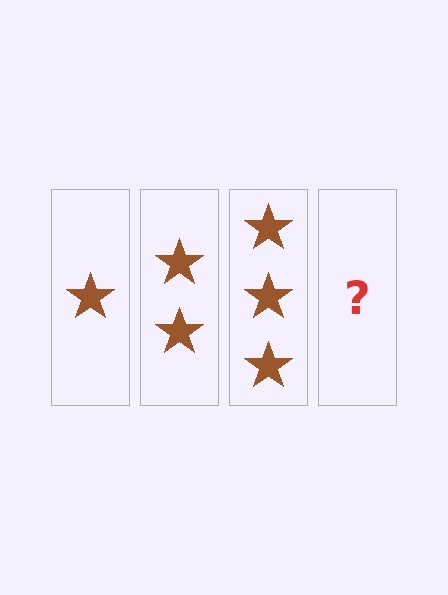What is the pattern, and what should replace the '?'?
The pattern is that each step adds one more star. The '?' should be 4 stars.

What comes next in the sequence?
The next element should be 4 stars.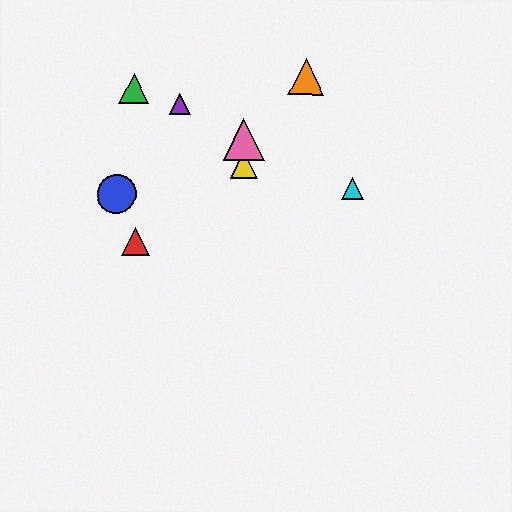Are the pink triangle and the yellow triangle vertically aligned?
Yes, both are at x≈244.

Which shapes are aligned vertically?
The yellow triangle, the pink triangle are aligned vertically.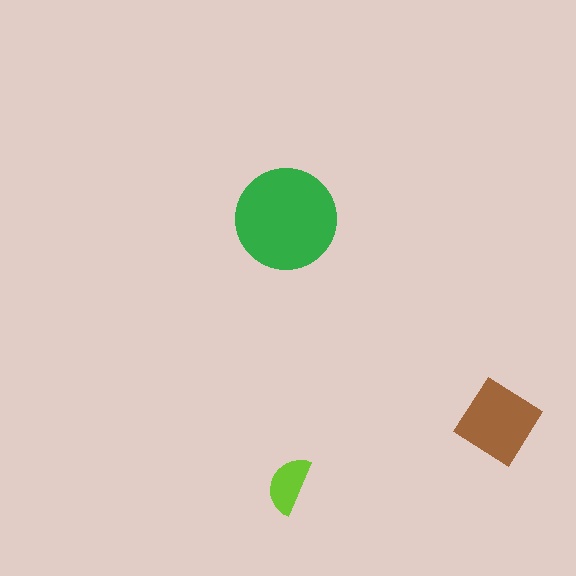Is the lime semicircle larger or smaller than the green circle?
Smaller.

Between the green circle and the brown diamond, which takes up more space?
The green circle.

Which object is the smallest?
The lime semicircle.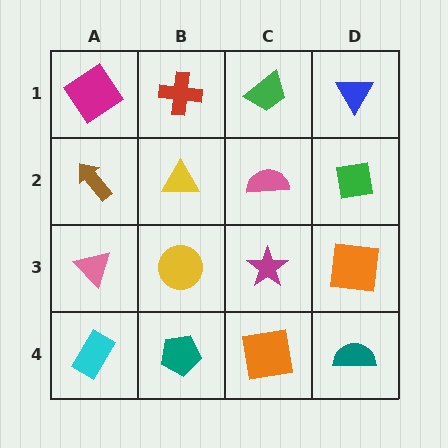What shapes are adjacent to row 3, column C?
A pink semicircle (row 2, column C), an orange square (row 4, column C), a yellow circle (row 3, column B), an orange square (row 3, column D).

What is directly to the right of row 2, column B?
A pink semicircle.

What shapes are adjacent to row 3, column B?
A yellow triangle (row 2, column B), a teal pentagon (row 4, column B), a pink triangle (row 3, column A), a magenta star (row 3, column C).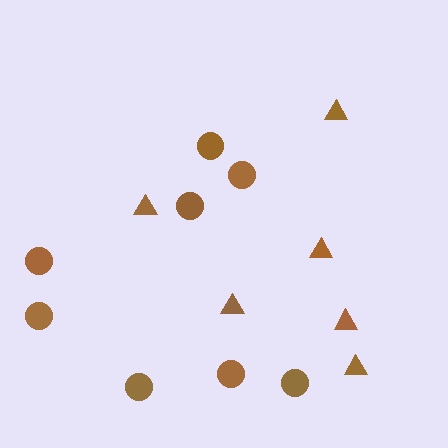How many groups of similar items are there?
There are 2 groups: one group of triangles (6) and one group of circles (8).